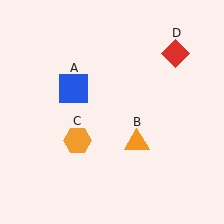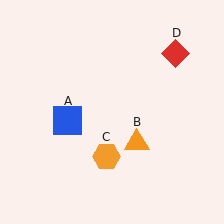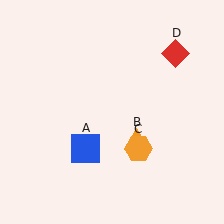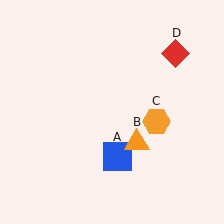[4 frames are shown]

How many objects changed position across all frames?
2 objects changed position: blue square (object A), orange hexagon (object C).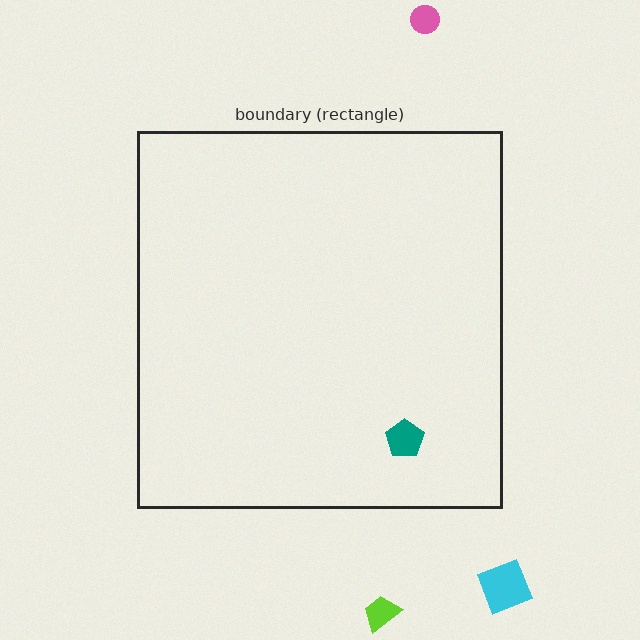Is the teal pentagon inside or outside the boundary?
Inside.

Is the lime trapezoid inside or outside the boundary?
Outside.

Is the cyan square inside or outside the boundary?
Outside.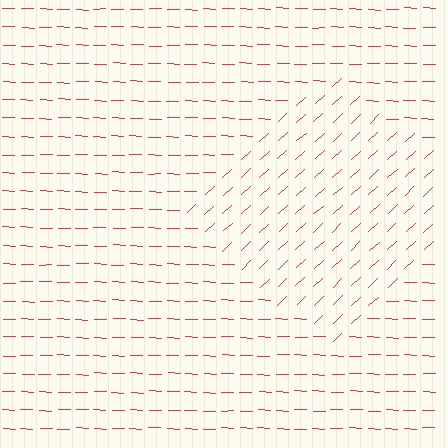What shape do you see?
I see a diamond.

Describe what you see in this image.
The image is filled with small red line segments. A diamond region in the image has lines oriented differently from the surrounding lines, creating a visible texture boundary.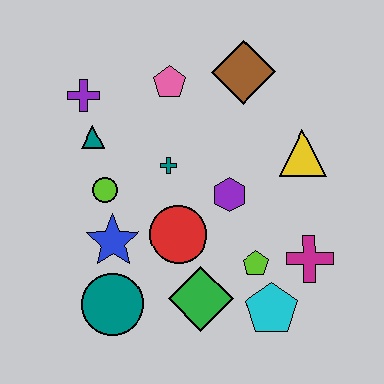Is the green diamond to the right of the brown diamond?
No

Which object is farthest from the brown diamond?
The teal circle is farthest from the brown diamond.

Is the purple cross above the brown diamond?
No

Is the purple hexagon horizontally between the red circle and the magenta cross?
Yes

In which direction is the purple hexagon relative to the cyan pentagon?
The purple hexagon is above the cyan pentagon.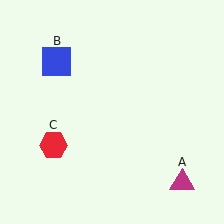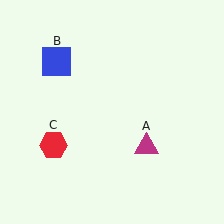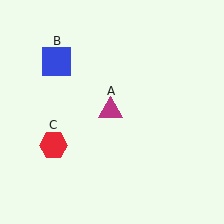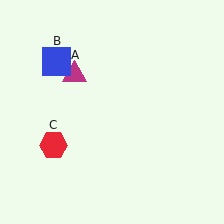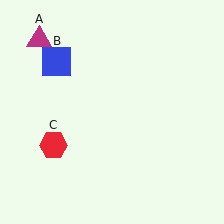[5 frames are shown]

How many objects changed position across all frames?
1 object changed position: magenta triangle (object A).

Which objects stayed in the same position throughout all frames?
Blue square (object B) and red hexagon (object C) remained stationary.